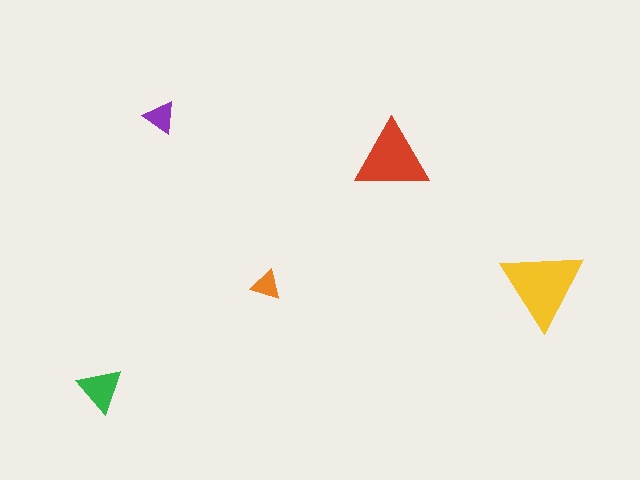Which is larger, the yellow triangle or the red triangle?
The yellow one.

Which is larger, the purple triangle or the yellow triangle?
The yellow one.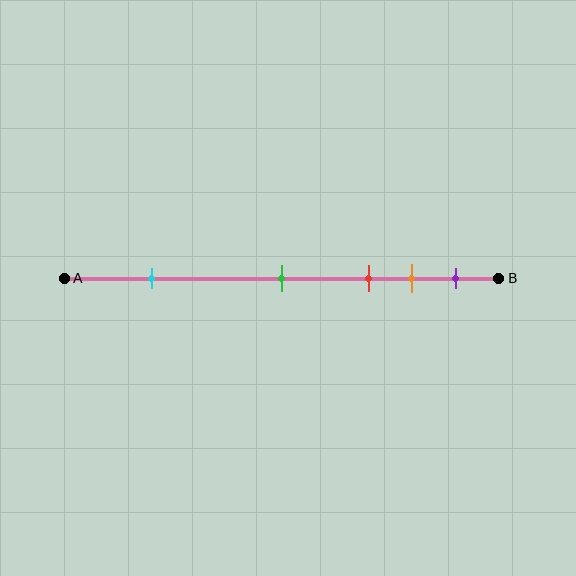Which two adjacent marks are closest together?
The orange and purple marks are the closest adjacent pair.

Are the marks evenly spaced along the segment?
No, the marks are not evenly spaced.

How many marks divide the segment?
There are 5 marks dividing the segment.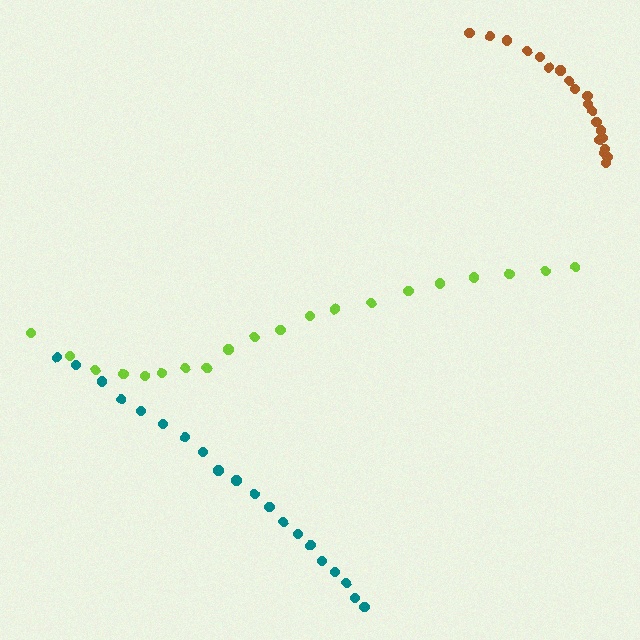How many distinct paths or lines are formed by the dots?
There are 3 distinct paths.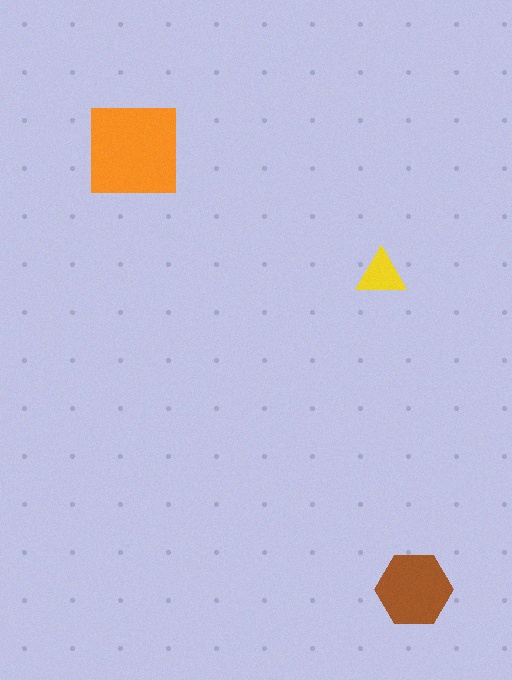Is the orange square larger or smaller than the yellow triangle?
Larger.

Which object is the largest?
The orange square.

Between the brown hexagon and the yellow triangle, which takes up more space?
The brown hexagon.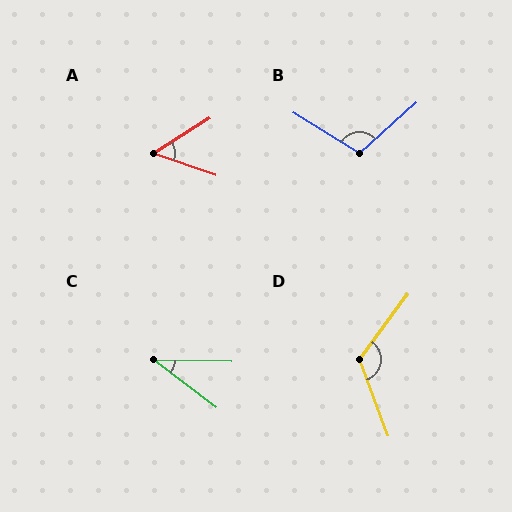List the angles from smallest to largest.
C (36°), A (51°), B (107°), D (123°).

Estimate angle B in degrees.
Approximately 107 degrees.